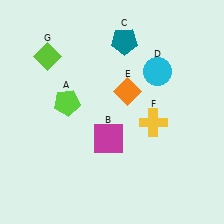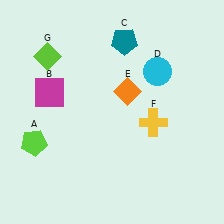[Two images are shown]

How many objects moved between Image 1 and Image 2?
2 objects moved between the two images.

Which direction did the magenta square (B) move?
The magenta square (B) moved left.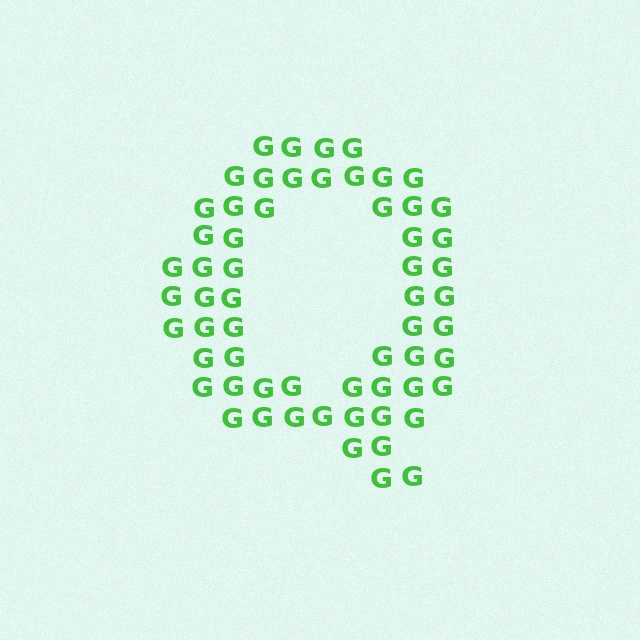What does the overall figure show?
The overall figure shows the letter Q.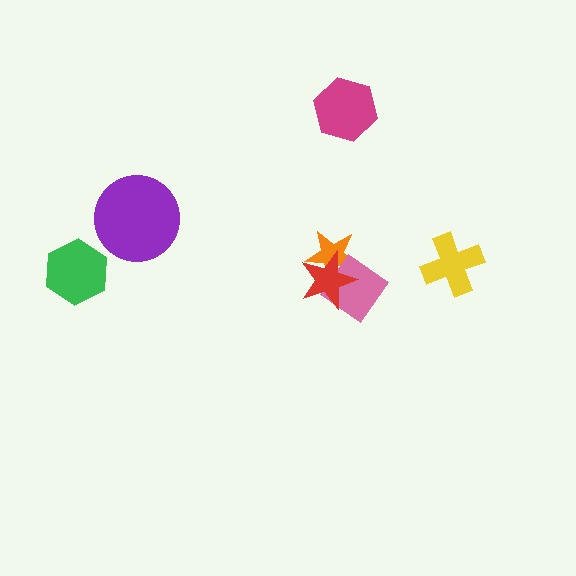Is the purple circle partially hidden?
No, no other shape covers it.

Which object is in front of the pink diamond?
The red star is in front of the pink diamond.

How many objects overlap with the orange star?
2 objects overlap with the orange star.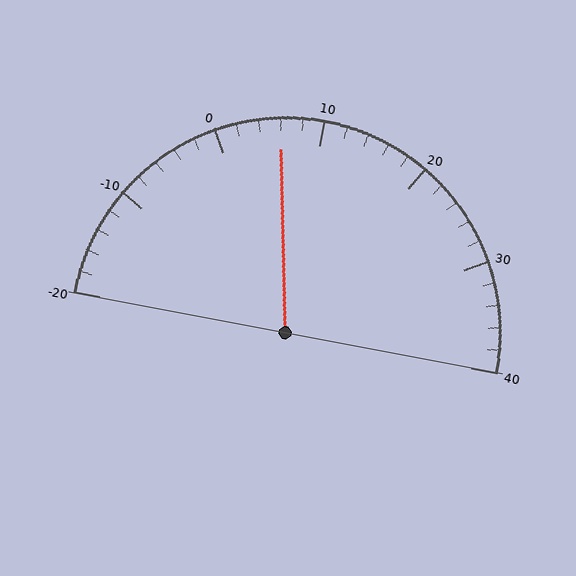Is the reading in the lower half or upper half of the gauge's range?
The reading is in the lower half of the range (-20 to 40).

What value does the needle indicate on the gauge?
The needle indicates approximately 6.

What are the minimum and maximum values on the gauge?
The gauge ranges from -20 to 40.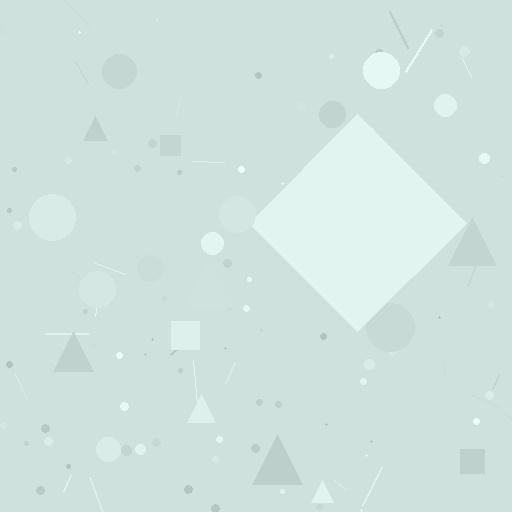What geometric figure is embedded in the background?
A diamond is embedded in the background.